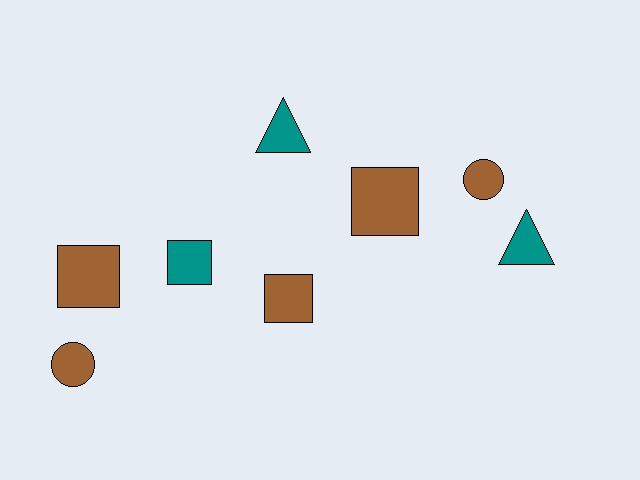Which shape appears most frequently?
Square, with 4 objects.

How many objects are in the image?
There are 8 objects.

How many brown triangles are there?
There are no brown triangles.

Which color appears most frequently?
Brown, with 5 objects.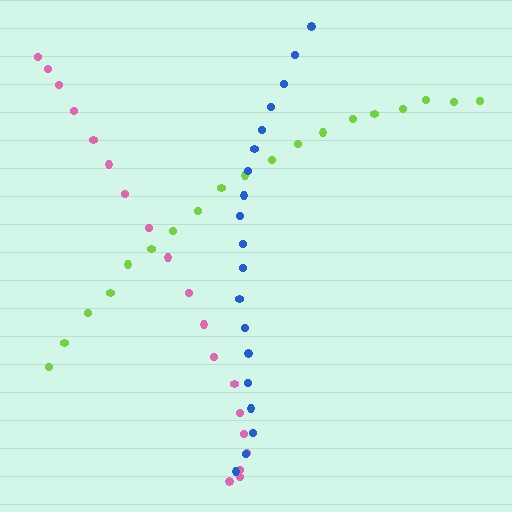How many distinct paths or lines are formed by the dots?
There are 3 distinct paths.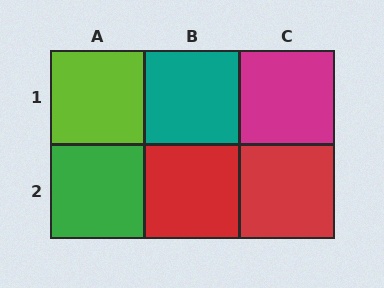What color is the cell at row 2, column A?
Green.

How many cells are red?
2 cells are red.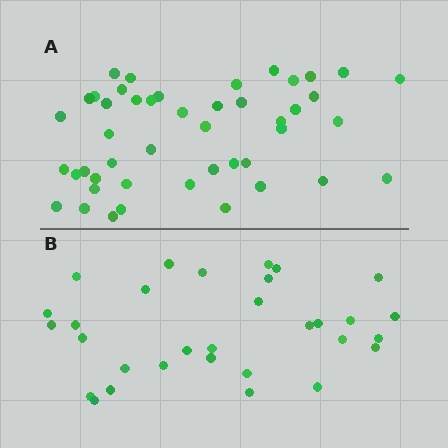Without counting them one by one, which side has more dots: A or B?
Region A (the top region) has more dots.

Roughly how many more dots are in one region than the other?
Region A has approximately 15 more dots than region B.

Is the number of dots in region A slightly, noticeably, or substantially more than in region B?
Region A has substantially more. The ratio is roughly 1.5 to 1.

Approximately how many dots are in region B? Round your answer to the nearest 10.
About 30 dots. (The exact count is 31, which rounds to 30.)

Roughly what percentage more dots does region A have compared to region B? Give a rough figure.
About 50% more.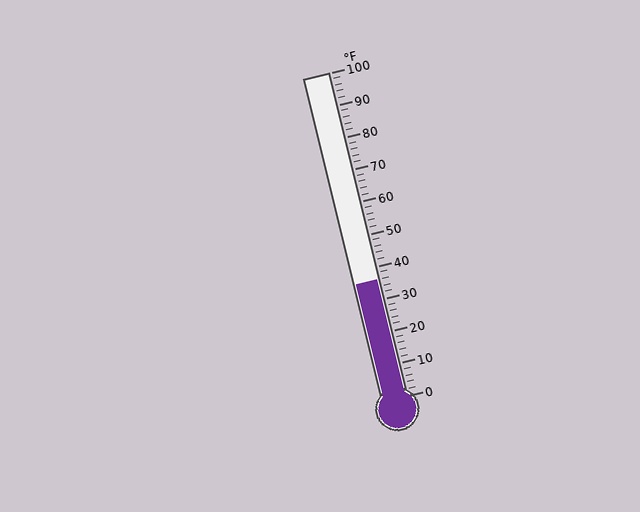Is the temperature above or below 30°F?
The temperature is above 30°F.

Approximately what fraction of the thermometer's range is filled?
The thermometer is filled to approximately 35% of its range.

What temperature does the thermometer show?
The thermometer shows approximately 36°F.